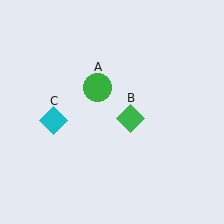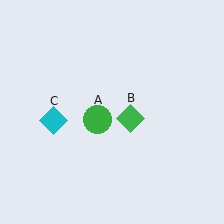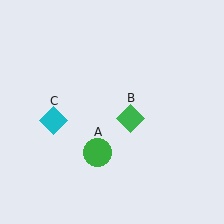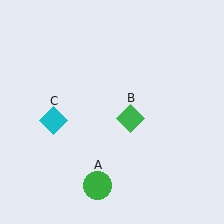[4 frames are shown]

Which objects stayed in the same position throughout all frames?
Green diamond (object B) and cyan diamond (object C) remained stationary.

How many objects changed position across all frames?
1 object changed position: green circle (object A).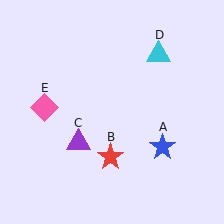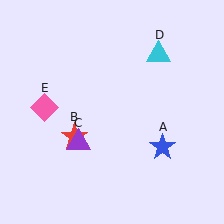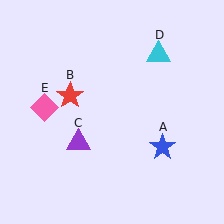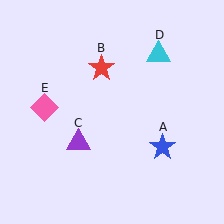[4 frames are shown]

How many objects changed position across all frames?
1 object changed position: red star (object B).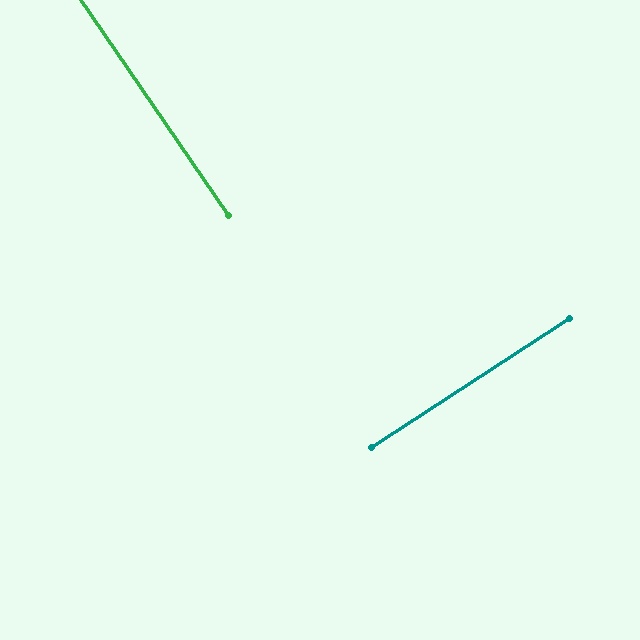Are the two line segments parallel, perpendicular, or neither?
Perpendicular — they meet at approximately 89°.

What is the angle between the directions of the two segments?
Approximately 89 degrees.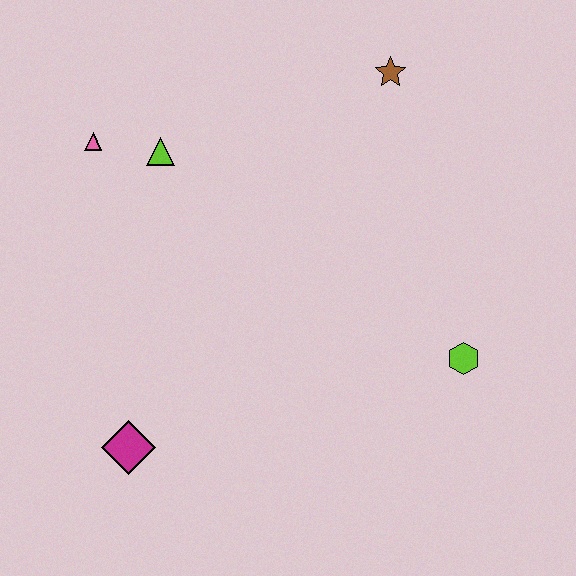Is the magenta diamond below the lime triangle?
Yes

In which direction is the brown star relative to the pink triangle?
The brown star is to the right of the pink triangle.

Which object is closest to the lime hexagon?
The brown star is closest to the lime hexagon.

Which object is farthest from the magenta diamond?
The brown star is farthest from the magenta diamond.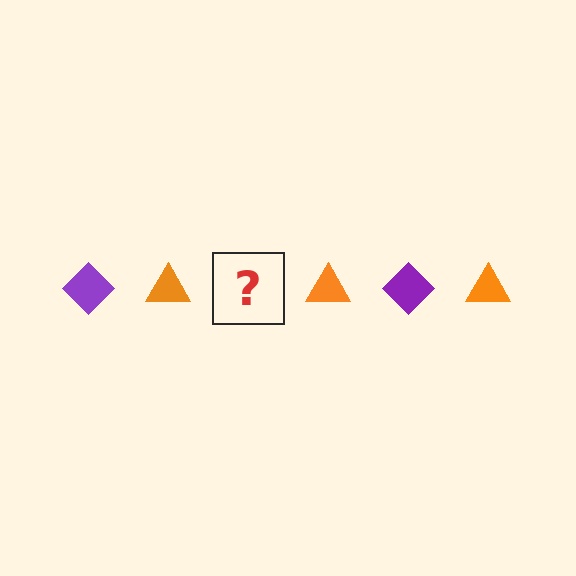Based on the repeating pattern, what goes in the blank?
The blank should be a purple diamond.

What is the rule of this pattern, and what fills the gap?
The rule is that the pattern alternates between purple diamond and orange triangle. The gap should be filled with a purple diamond.